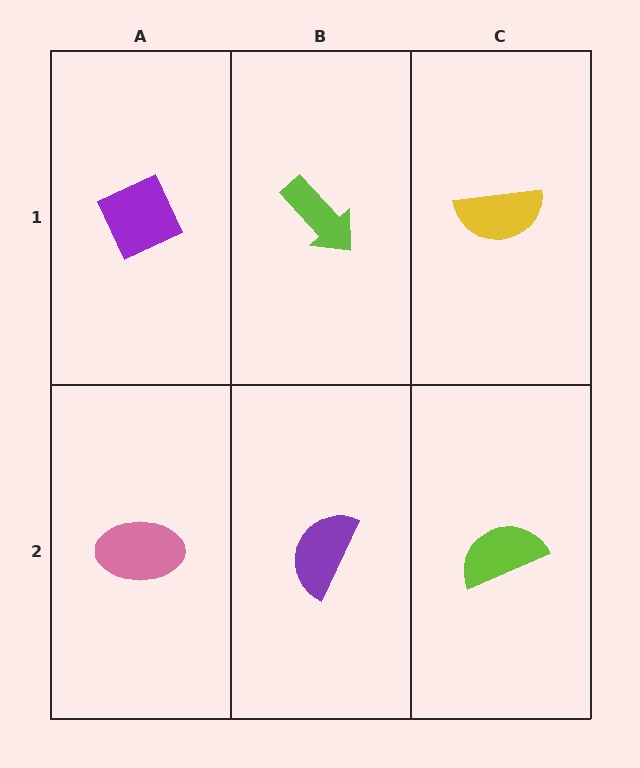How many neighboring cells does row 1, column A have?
2.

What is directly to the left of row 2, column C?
A purple semicircle.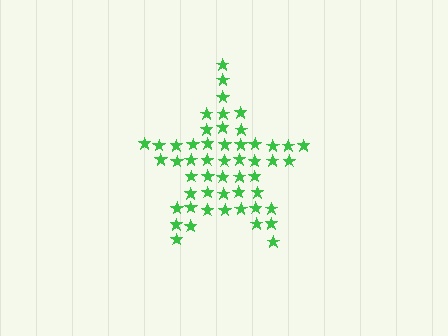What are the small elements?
The small elements are stars.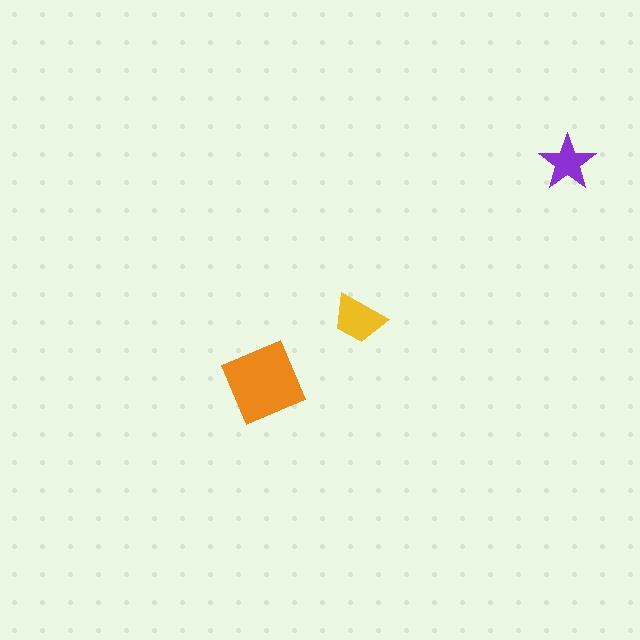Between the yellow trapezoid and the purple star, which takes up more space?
The yellow trapezoid.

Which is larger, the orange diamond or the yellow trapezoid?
The orange diamond.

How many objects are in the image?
There are 3 objects in the image.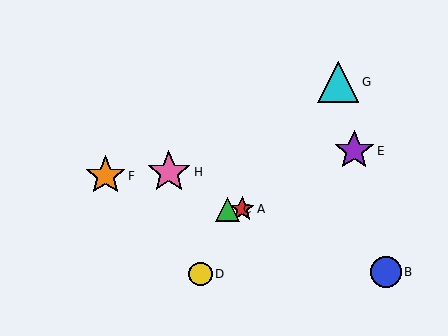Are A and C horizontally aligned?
Yes, both are at y≈209.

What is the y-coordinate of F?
Object F is at y≈176.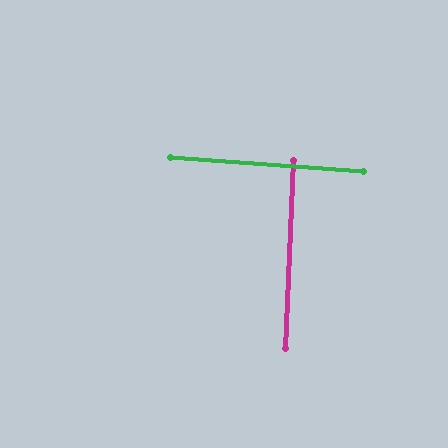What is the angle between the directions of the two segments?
Approximately 88 degrees.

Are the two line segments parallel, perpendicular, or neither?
Perpendicular — they meet at approximately 88°.